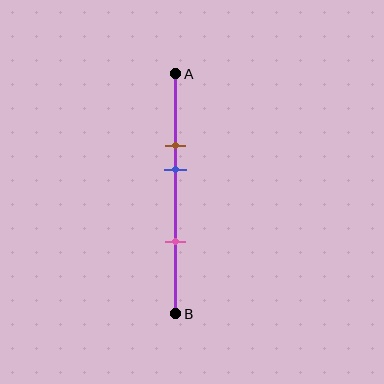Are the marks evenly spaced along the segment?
No, the marks are not evenly spaced.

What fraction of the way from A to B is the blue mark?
The blue mark is approximately 40% (0.4) of the way from A to B.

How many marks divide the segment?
There are 3 marks dividing the segment.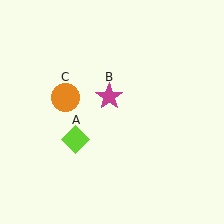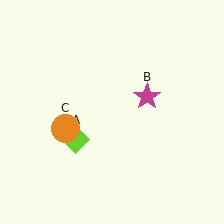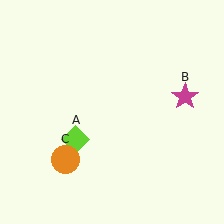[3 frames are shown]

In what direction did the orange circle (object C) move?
The orange circle (object C) moved down.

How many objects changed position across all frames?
2 objects changed position: magenta star (object B), orange circle (object C).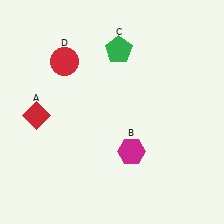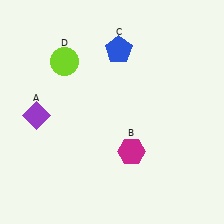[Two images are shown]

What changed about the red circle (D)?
In Image 1, D is red. In Image 2, it changed to lime.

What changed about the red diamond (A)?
In Image 1, A is red. In Image 2, it changed to purple.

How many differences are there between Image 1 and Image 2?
There are 3 differences between the two images.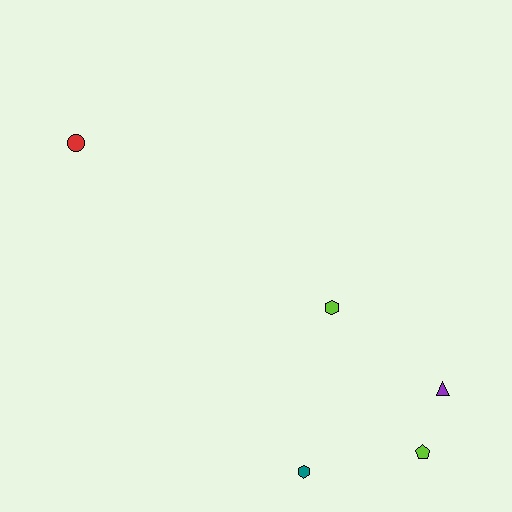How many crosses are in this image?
There are no crosses.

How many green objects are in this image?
There are no green objects.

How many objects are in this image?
There are 5 objects.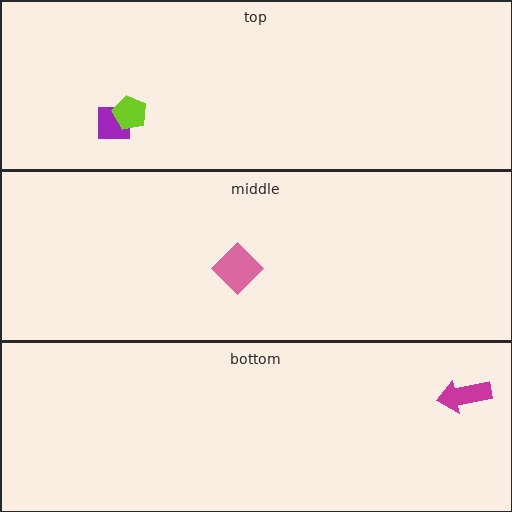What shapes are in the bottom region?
The magenta arrow.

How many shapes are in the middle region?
1.